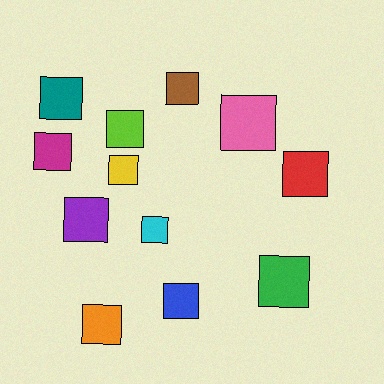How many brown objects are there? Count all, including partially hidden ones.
There is 1 brown object.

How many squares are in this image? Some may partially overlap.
There are 12 squares.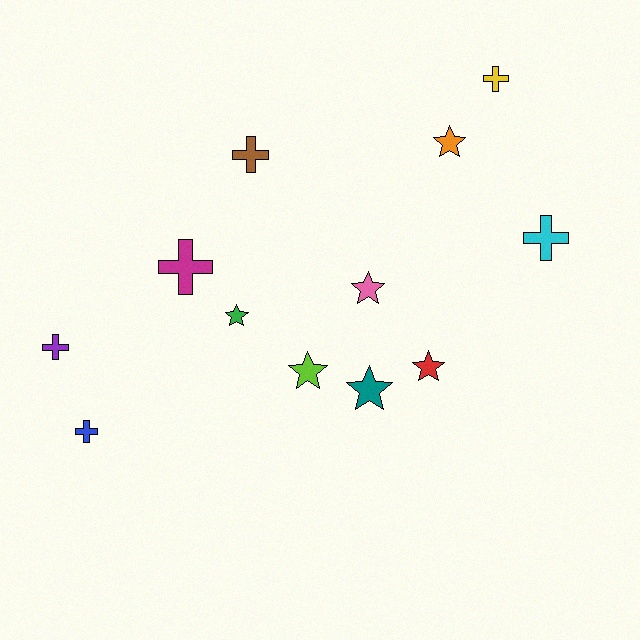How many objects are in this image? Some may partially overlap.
There are 12 objects.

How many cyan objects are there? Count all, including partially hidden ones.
There is 1 cyan object.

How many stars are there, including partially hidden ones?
There are 6 stars.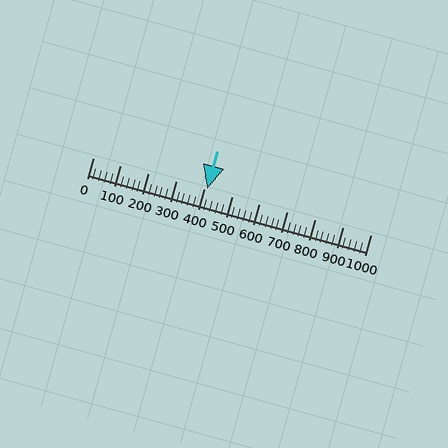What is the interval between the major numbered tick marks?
The major tick marks are spaced 100 units apart.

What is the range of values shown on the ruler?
The ruler shows values from 0 to 1000.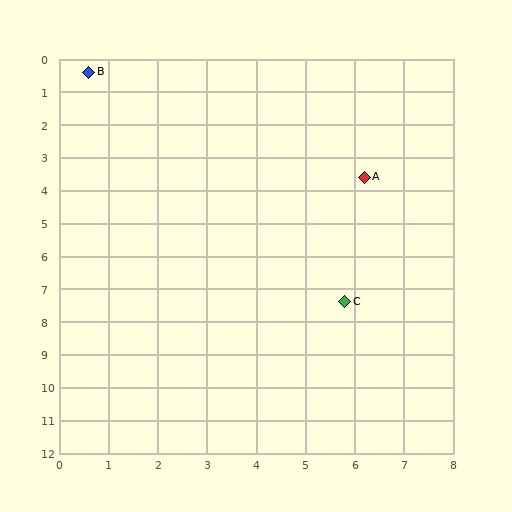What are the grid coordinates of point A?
Point A is at approximately (6.2, 3.6).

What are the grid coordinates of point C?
Point C is at approximately (5.8, 7.4).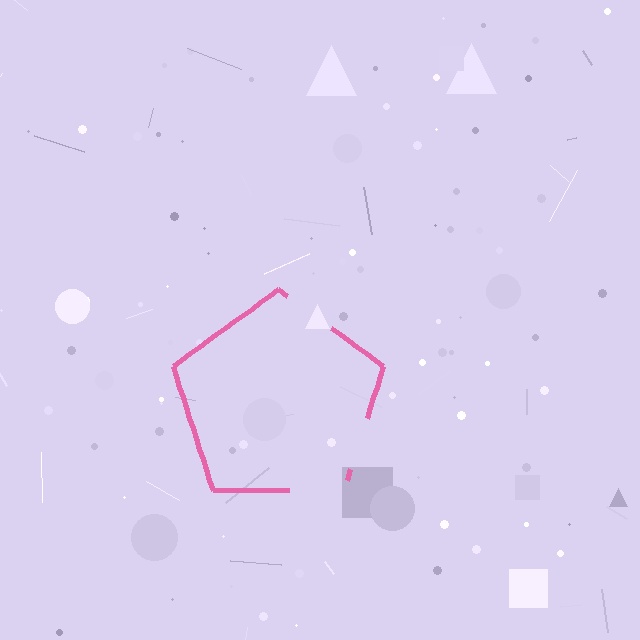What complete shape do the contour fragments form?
The contour fragments form a pentagon.